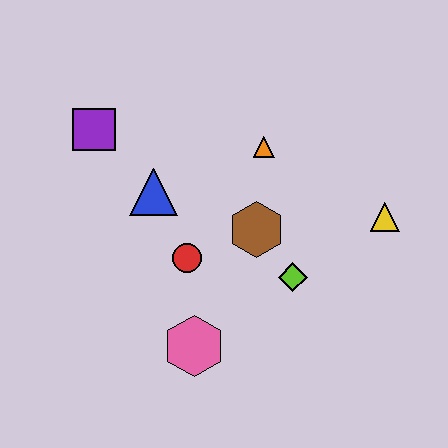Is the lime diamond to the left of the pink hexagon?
No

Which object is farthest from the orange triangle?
The pink hexagon is farthest from the orange triangle.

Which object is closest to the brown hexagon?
The lime diamond is closest to the brown hexagon.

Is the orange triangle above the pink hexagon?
Yes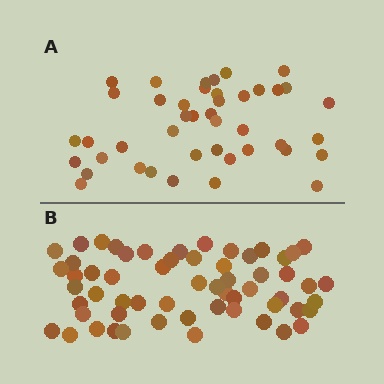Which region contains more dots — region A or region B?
Region B (the bottom region) has more dots.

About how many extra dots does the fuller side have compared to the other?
Region B has approximately 15 more dots than region A.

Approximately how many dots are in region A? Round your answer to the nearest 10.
About 40 dots. (The exact count is 43, which rounds to 40.)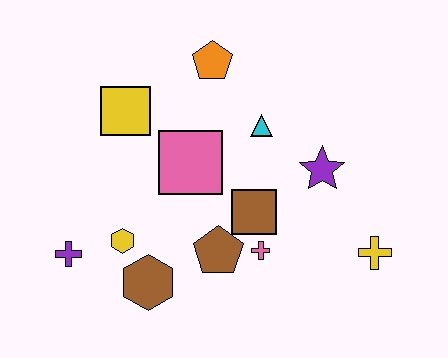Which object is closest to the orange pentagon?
The cyan triangle is closest to the orange pentagon.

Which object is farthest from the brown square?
The purple cross is farthest from the brown square.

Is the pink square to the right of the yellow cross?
No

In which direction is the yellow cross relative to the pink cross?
The yellow cross is to the right of the pink cross.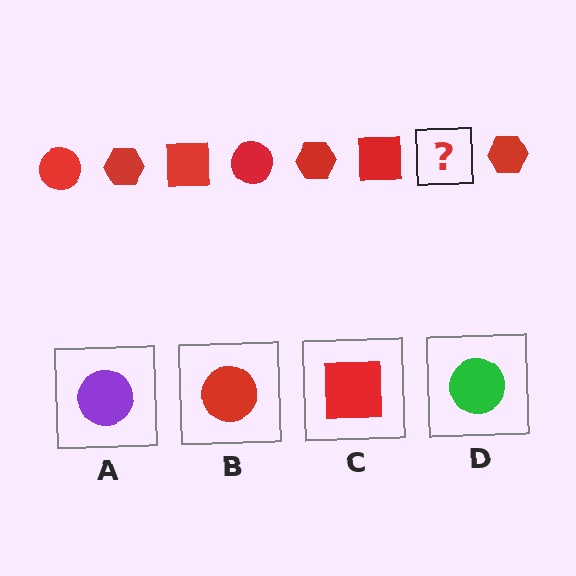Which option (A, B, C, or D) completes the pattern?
B.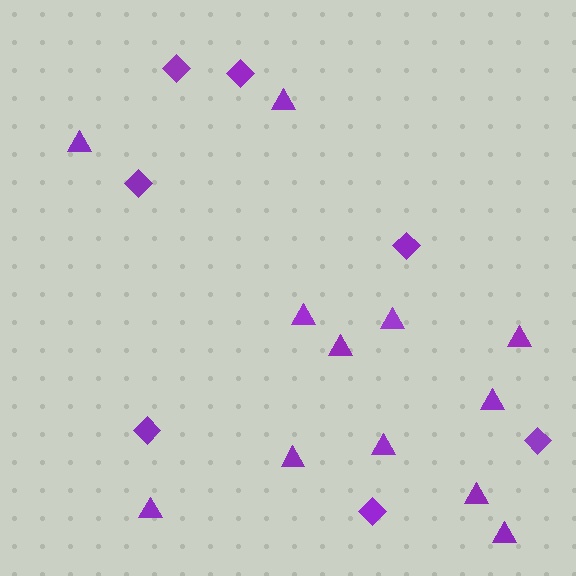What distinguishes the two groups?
There are 2 groups: one group of triangles (12) and one group of diamonds (7).